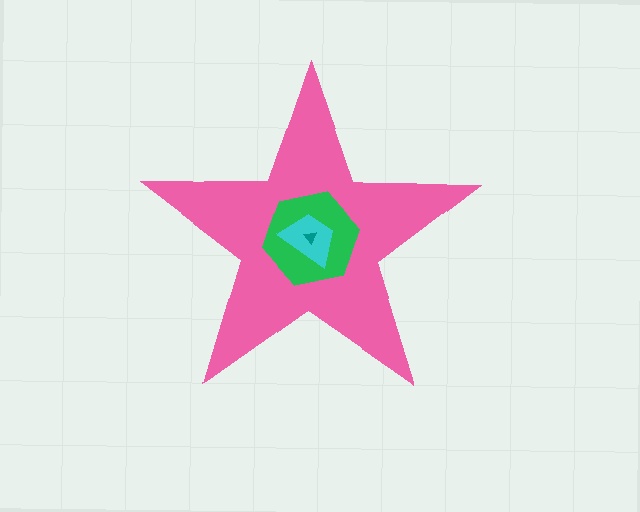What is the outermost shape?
The pink star.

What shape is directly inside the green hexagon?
The cyan trapezoid.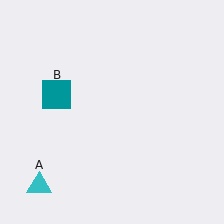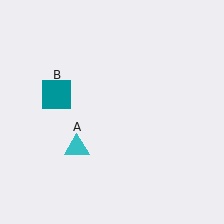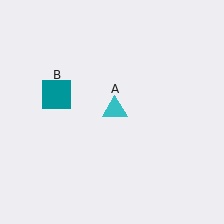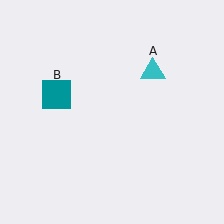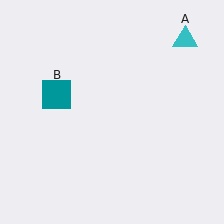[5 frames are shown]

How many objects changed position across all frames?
1 object changed position: cyan triangle (object A).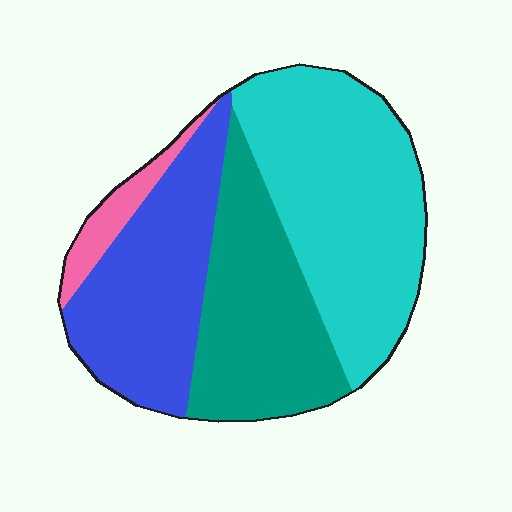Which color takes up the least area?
Pink, at roughly 5%.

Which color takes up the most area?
Cyan, at roughly 40%.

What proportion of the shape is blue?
Blue takes up between a quarter and a half of the shape.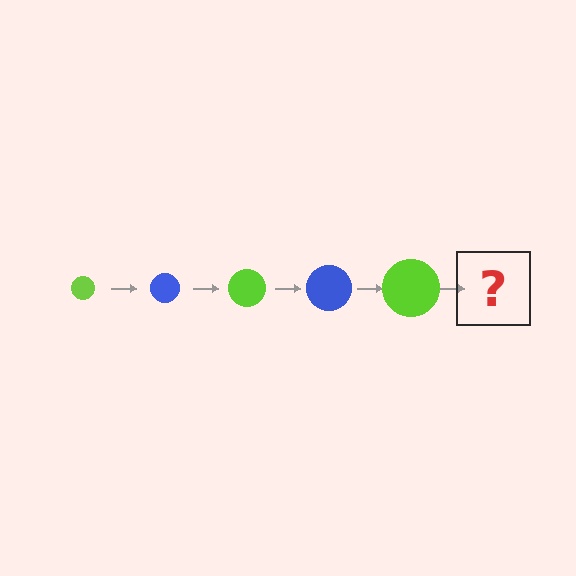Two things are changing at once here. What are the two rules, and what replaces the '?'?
The two rules are that the circle grows larger each step and the color cycles through lime and blue. The '?' should be a blue circle, larger than the previous one.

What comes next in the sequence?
The next element should be a blue circle, larger than the previous one.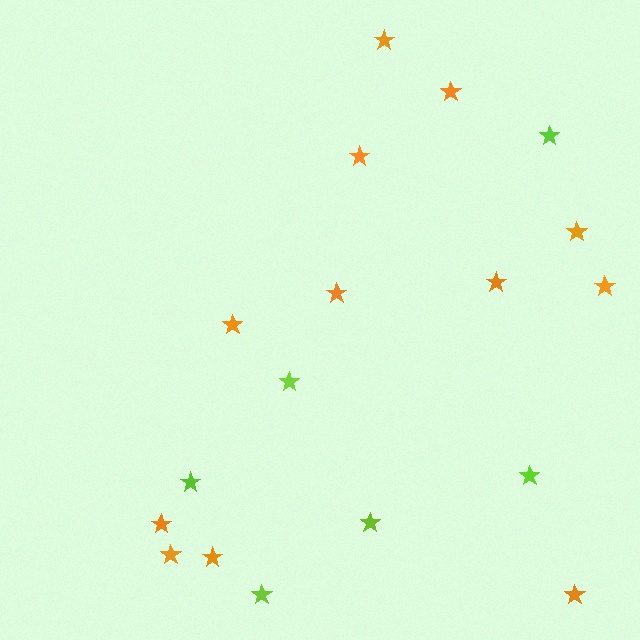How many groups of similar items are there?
There are 2 groups: one group of orange stars (12) and one group of lime stars (6).